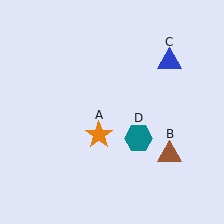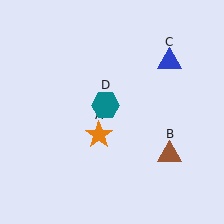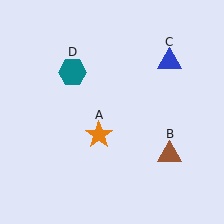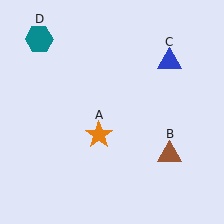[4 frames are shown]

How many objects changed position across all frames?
1 object changed position: teal hexagon (object D).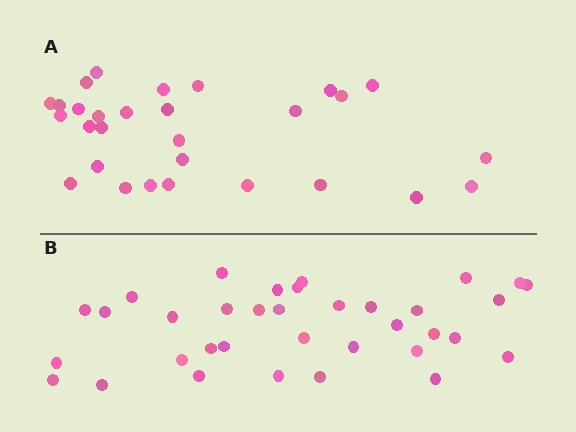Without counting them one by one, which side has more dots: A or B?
Region B (the bottom region) has more dots.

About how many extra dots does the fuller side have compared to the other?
Region B has about 6 more dots than region A.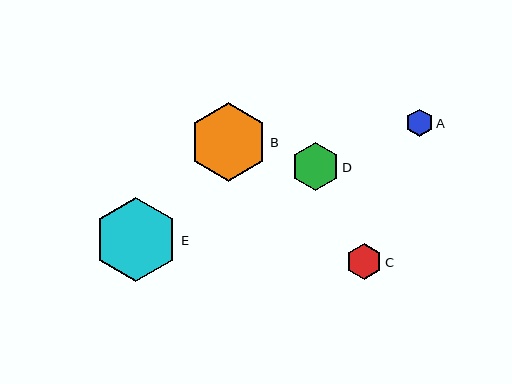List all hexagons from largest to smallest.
From largest to smallest: E, B, D, C, A.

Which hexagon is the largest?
Hexagon E is the largest with a size of approximately 84 pixels.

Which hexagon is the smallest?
Hexagon A is the smallest with a size of approximately 28 pixels.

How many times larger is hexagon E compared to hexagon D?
Hexagon E is approximately 1.7 times the size of hexagon D.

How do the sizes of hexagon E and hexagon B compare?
Hexagon E and hexagon B are approximately the same size.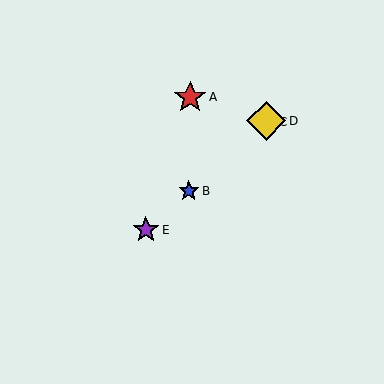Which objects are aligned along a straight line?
Objects B, C, D, E are aligned along a straight line.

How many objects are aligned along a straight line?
4 objects (B, C, D, E) are aligned along a straight line.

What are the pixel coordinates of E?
Object E is at (146, 230).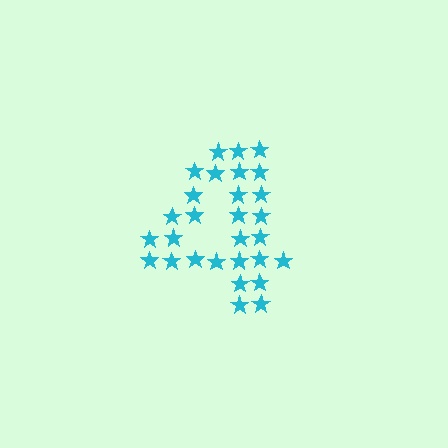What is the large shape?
The large shape is the digit 4.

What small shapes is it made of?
It is made of small stars.